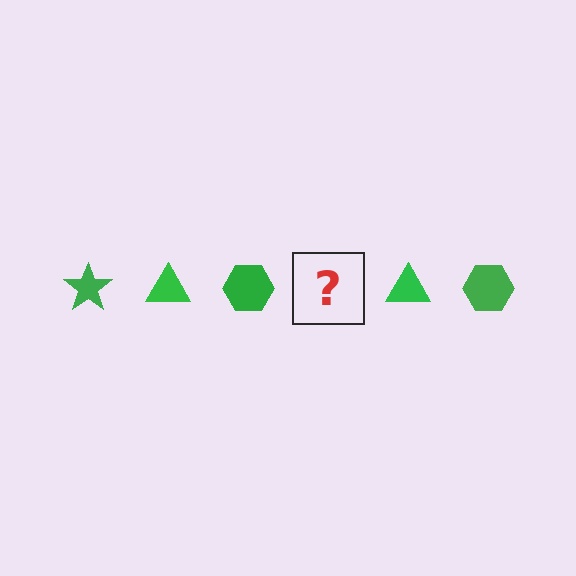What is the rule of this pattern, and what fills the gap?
The rule is that the pattern cycles through star, triangle, hexagon shapes in green. The gap should be filled with a green star.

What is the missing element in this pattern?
The missing element is a green star.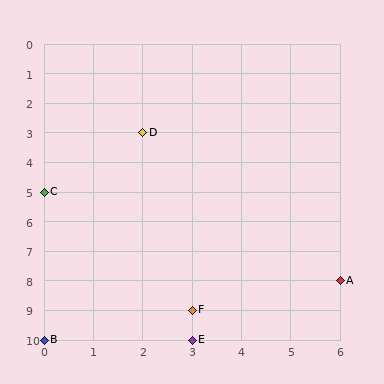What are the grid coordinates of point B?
Point B is at grid coordinates (0, 10).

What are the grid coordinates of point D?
Point D is at grid coordinates (2, 3).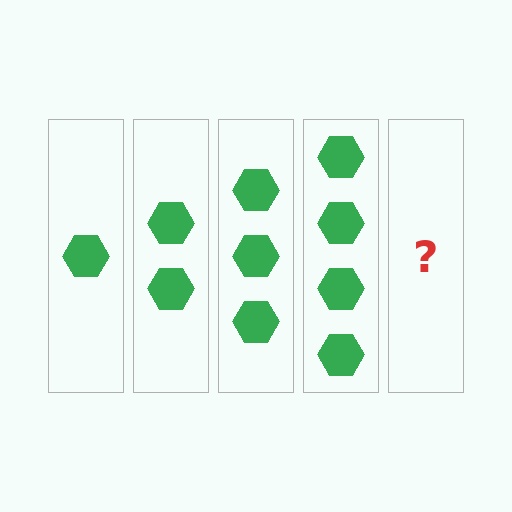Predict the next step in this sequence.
The next step is 5 hexagons.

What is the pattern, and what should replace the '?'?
The pattern is that each step adds one more hexagon. The '?' should be 5 hexagons.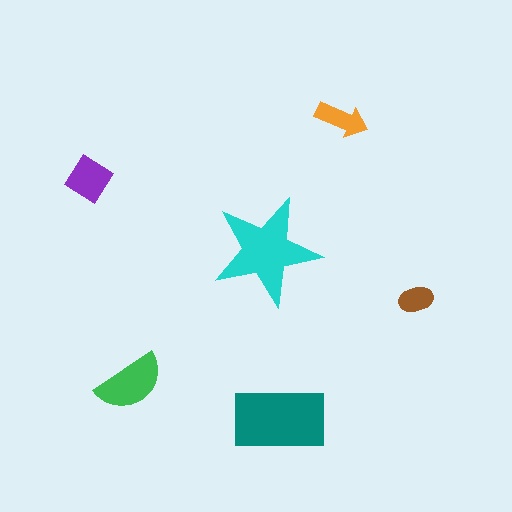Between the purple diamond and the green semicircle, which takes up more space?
The green semicircle.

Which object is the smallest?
The brown ellipse.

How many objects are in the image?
There are 6 objects in the image.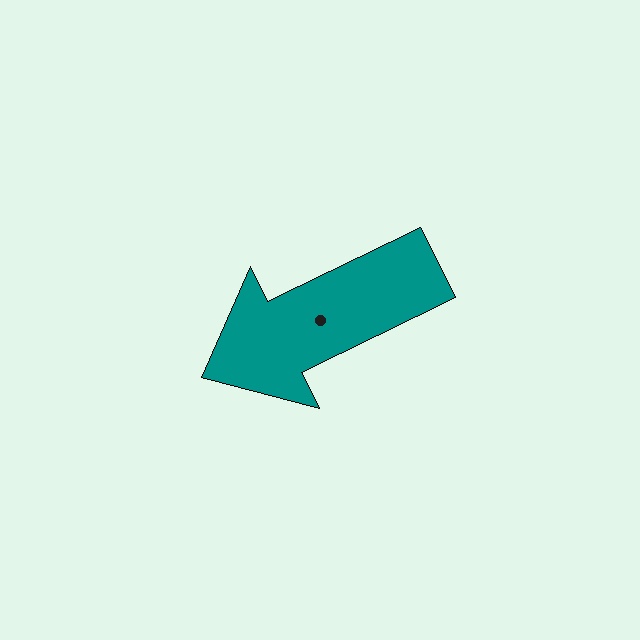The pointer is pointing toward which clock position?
Roughly 8 o'clock.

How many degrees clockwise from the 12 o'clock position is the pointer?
Approximately 244 degrees.